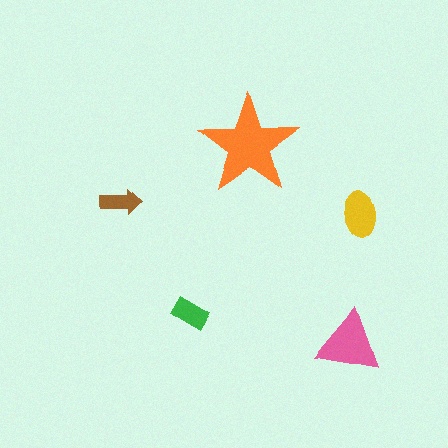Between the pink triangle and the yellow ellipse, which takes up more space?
The pink triangle.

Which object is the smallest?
The brown arrow.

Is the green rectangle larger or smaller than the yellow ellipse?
Smaller.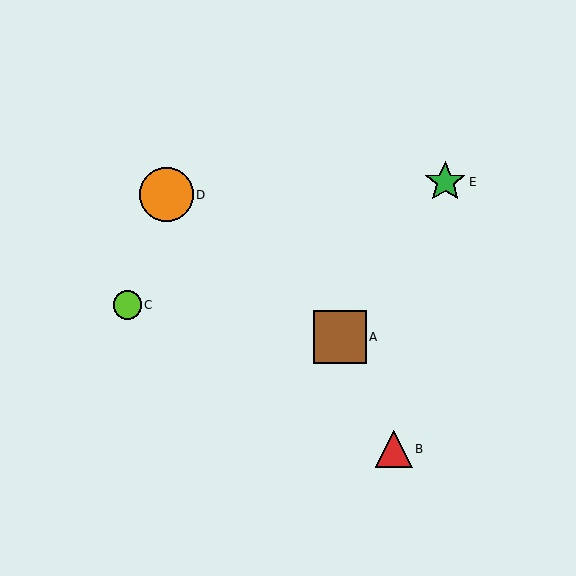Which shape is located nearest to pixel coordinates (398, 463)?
The red triangle (labeled B) at (394, 449) is nearest to that location.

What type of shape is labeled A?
Shape A is a brown square.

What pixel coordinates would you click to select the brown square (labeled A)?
Click at (340, 337) to select the brown square A.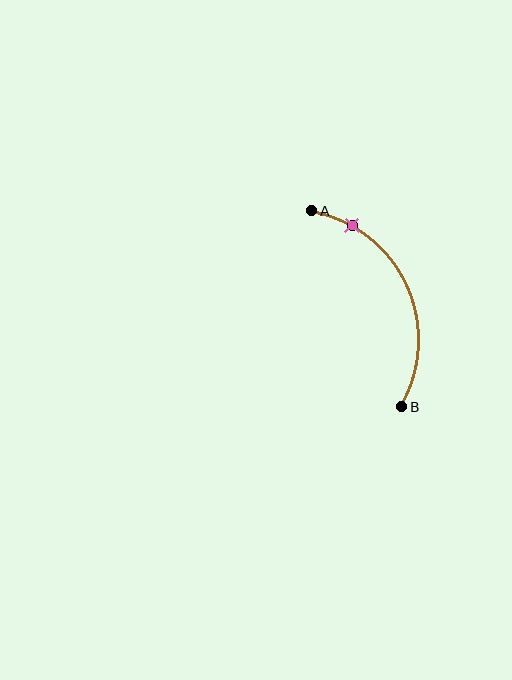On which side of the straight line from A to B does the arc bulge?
The arc bulges to the right of the straight line connecting A and B.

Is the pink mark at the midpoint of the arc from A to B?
No. The pink mark lies on the arc but is closer to endpoint A. The arc midpoint would be at the point on the curve equidistant along the arc from both A and B.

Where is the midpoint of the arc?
The arc midpoint is the point on the curve farthest from the straight line joining A and B. It sits to the right of that line.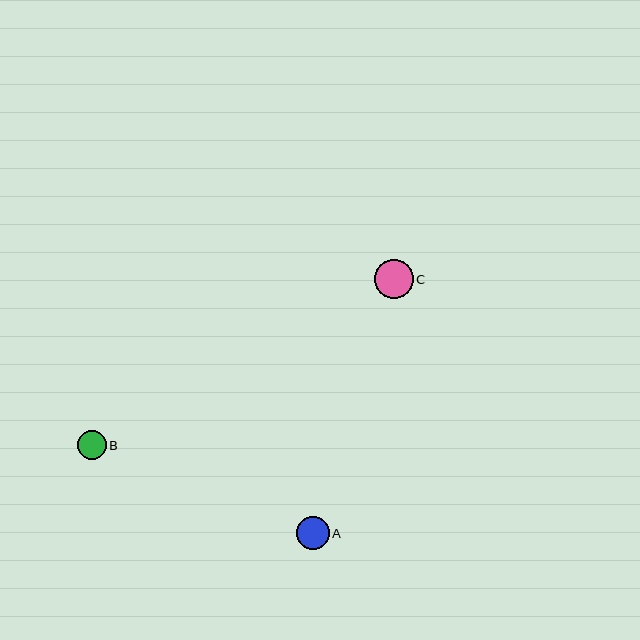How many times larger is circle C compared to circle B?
Circle C is approximately 1.3 times the size of circle B.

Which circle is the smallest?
Circle B is the smallest with a size of approximately 29 pixels.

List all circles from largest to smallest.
From largest to smallest: C, A, B.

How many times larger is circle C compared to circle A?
Circle C is approximately 1.2 times the size of circle A.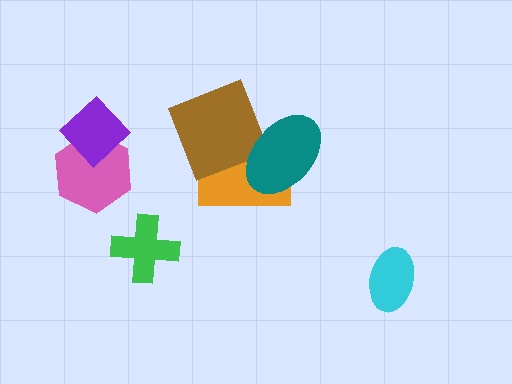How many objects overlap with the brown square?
2 objects overlap with the brown square.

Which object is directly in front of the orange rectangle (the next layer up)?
The brown square is directly in front of the orange rectangle.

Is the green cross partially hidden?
No, no other shape covers it.